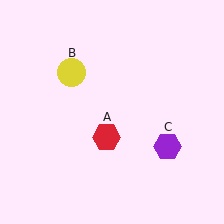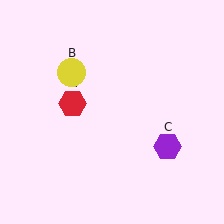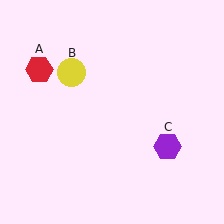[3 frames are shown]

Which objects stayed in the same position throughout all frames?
Yellow circle (object B) and purple hexagon (object C) remained stationary.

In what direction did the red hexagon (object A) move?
The red hexagon (object A) moved up and to the left.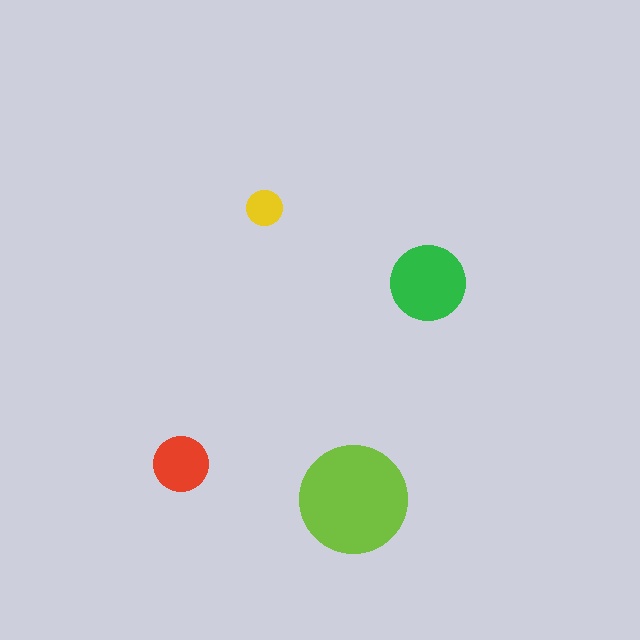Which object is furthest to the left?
The red circle is leftmost.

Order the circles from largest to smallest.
the lime one, the green one, the red one, the yellow one.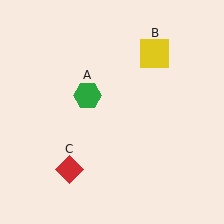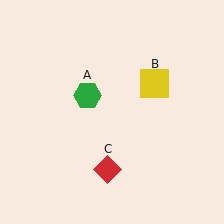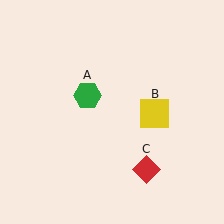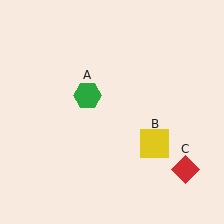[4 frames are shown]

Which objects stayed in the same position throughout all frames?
Green hexagon (object A) remained stationary.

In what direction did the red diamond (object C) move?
The red diamond (object C) moved right.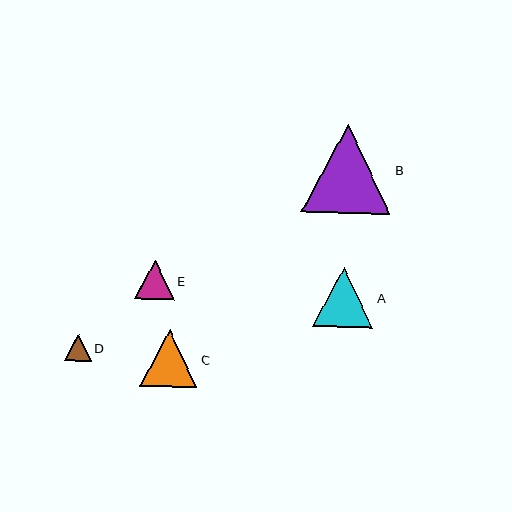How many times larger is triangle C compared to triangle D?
Triangle C is approximately 2.2 times the size of triangle D.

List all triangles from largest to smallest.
From largest to smallest: B, A, C, E, D.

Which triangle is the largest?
Triangle B is the largest with a size of approximately 89 pixels.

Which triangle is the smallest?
Triangle D is the smallest with a size of approximately 27 pixels.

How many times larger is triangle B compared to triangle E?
Triangle B is approximately 2.3 times the size of triangle E.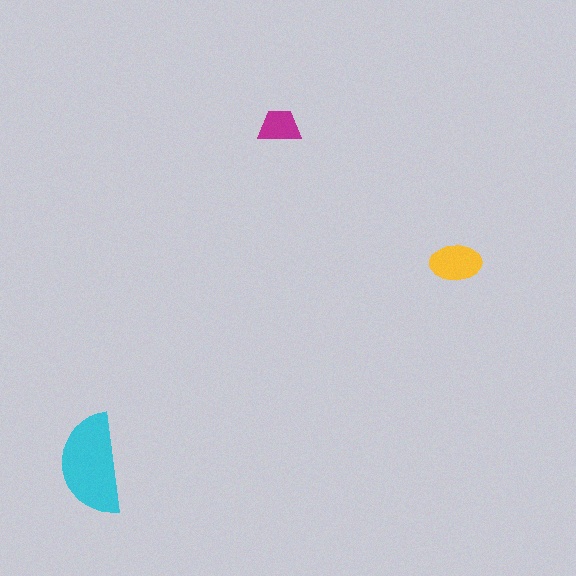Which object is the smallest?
The magenta trapezoid.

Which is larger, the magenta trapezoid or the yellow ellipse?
The yellow ellipse.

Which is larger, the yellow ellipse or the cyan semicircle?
The cyan semicircle.